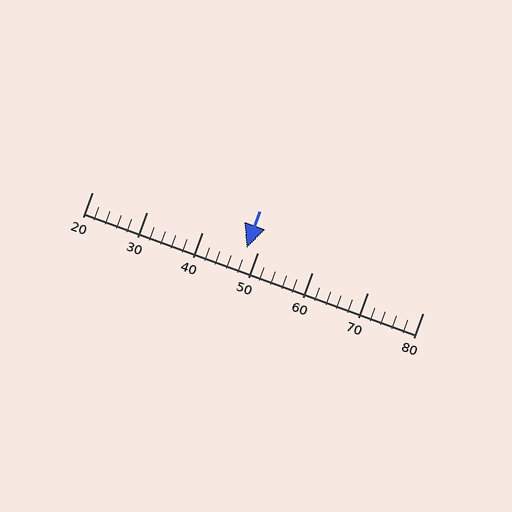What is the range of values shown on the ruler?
The ruler shows values from 20 to 80.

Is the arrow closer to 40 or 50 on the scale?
The arrow is closer to 50.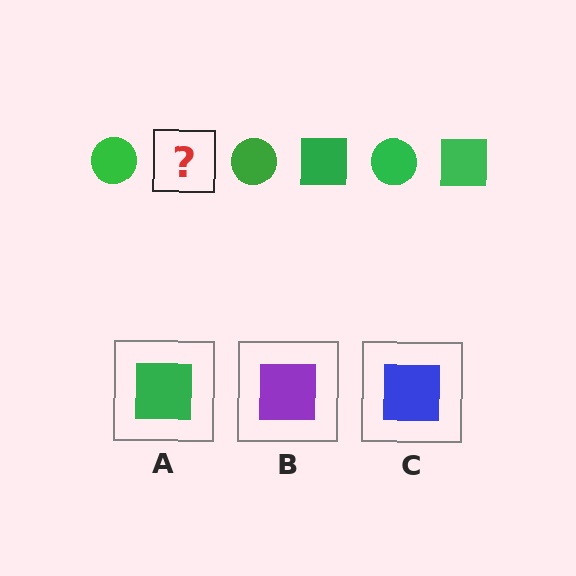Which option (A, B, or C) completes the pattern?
A.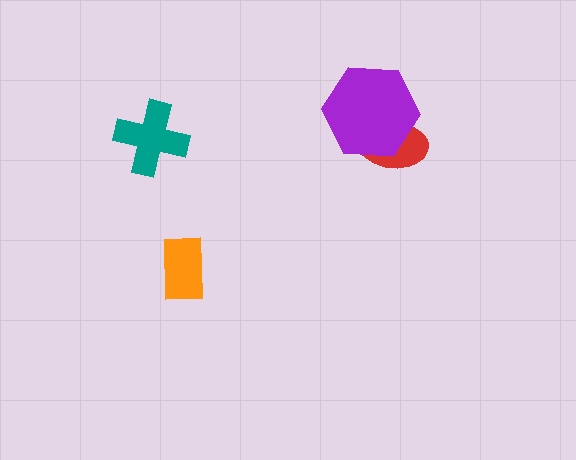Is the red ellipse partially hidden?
Yes, it is partially covered by another shape.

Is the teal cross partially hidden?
No, no other shape covers it.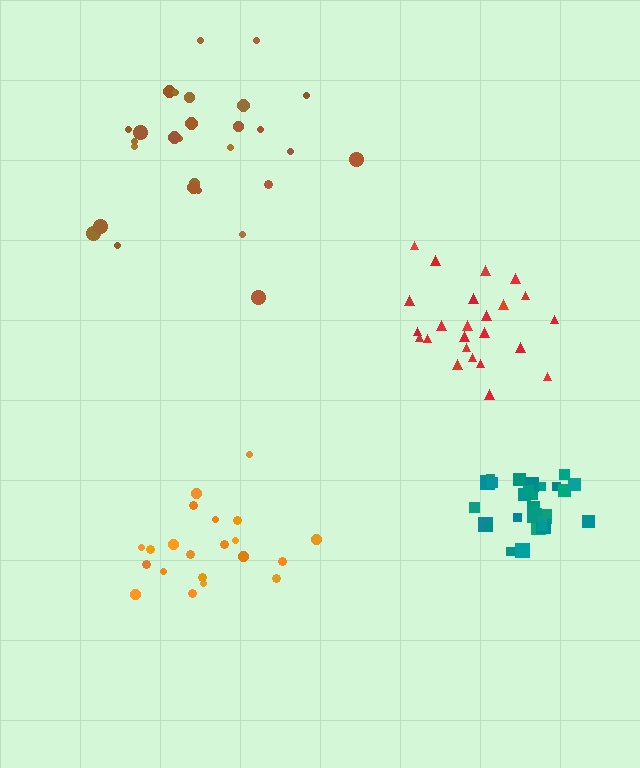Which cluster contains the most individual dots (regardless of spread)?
Brown (28).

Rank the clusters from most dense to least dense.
teal, red, orange, brown.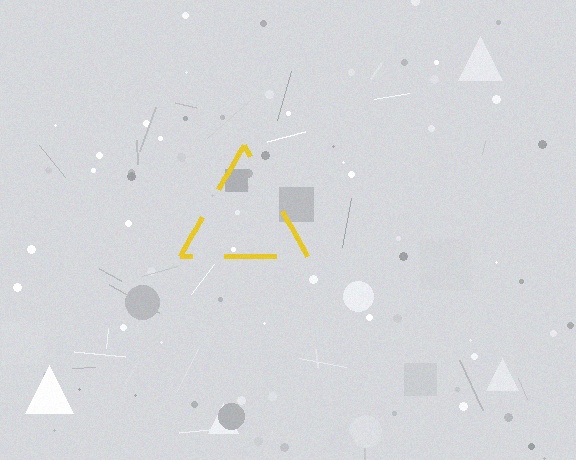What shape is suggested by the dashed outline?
The dashed outline suggests a triangle.